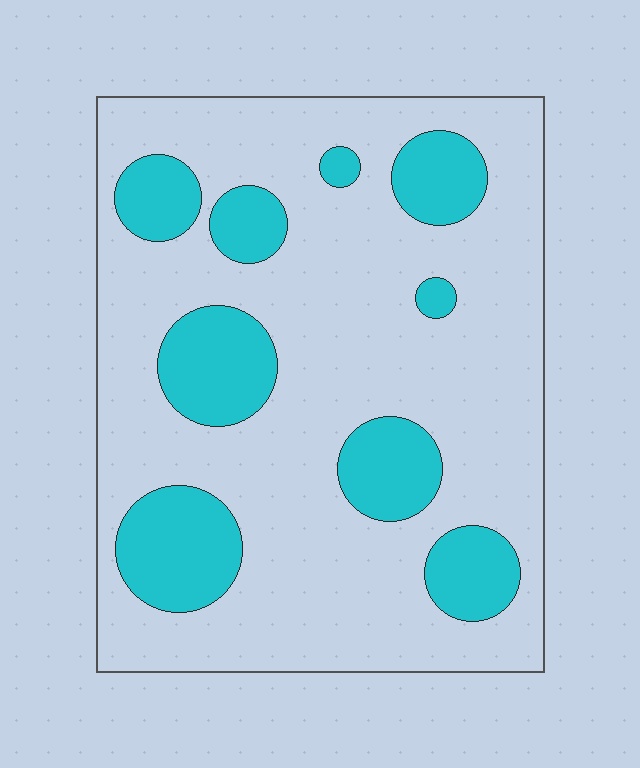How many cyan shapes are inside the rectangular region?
9.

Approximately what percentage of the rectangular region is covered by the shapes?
Approximately 25%.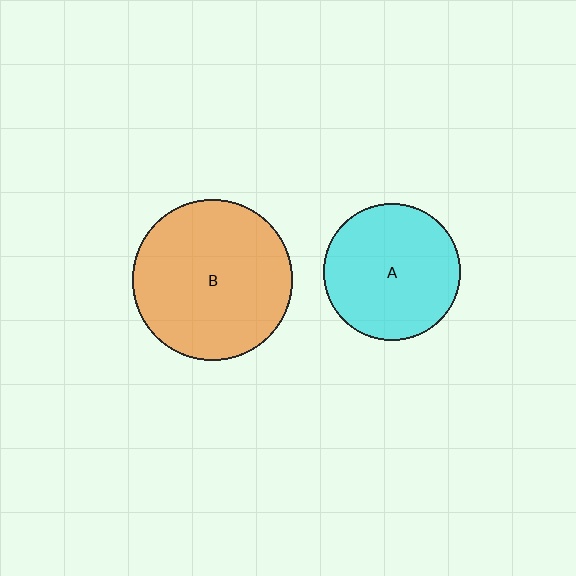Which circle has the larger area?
Circle B (orange).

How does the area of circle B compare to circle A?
Approximately 1.4 times.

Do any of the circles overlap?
No, none of the circles overlap.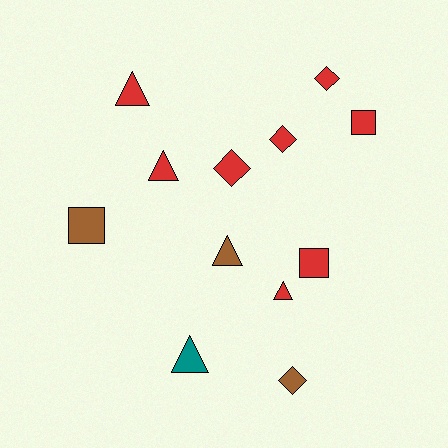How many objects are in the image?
There are 12 objects.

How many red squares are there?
There are 2 red squares.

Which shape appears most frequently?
Triangle, with 5 objects.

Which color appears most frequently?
Red, with 8 objects.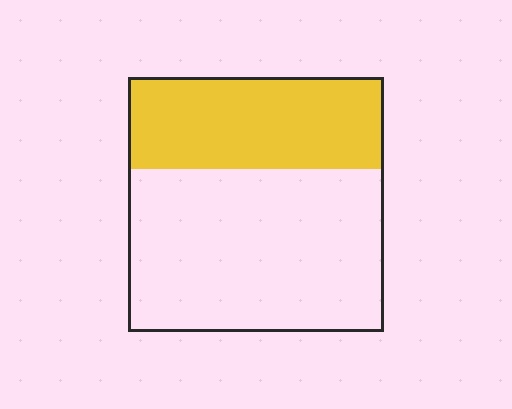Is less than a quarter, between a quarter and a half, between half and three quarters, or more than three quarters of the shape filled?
Between a quarter and a half.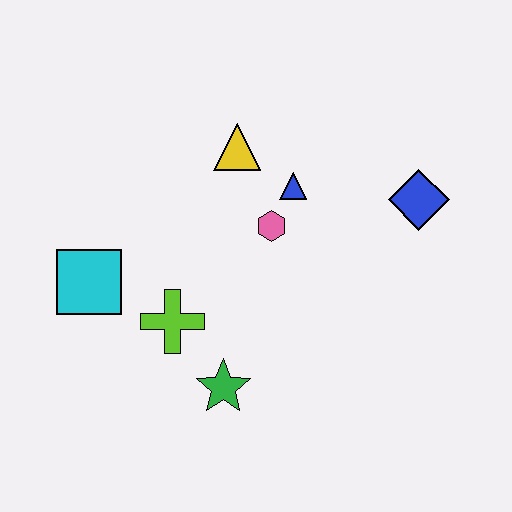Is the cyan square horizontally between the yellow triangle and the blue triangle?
No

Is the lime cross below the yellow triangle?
Yes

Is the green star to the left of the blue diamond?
Yes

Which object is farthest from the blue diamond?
The cyan square is farthest from the blue diamond.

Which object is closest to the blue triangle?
The pink hexagon is closest to the blue triangle.